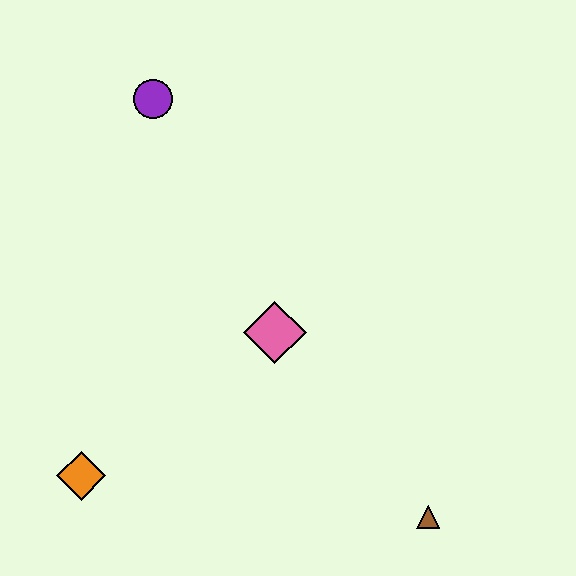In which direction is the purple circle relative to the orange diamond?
The purple circle is above the orange diamond.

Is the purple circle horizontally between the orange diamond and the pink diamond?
Yes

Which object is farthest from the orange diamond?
The purple circle is farthest from the orange diamond.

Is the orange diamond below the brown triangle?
No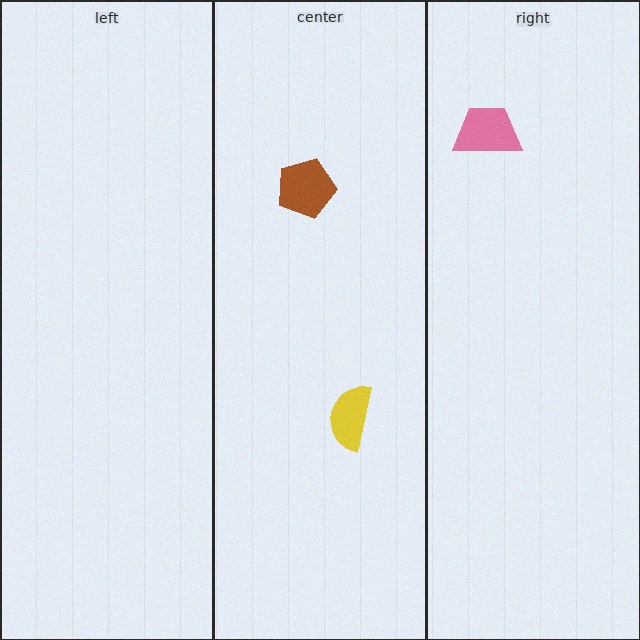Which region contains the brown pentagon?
The center region.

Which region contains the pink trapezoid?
The right region.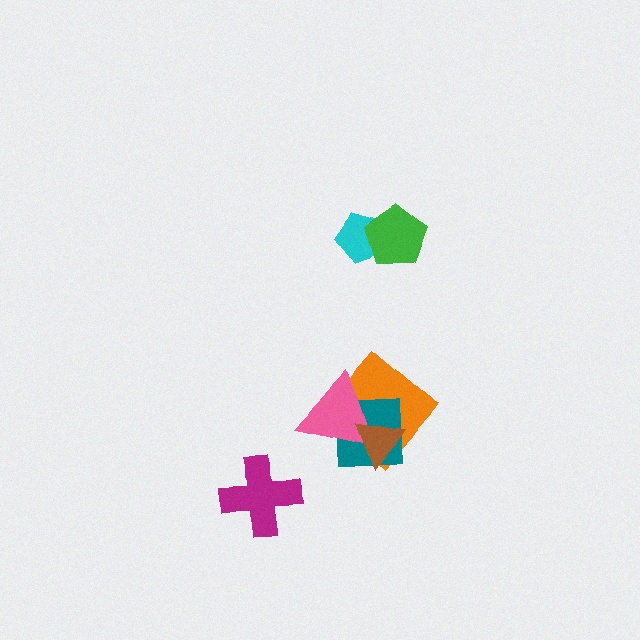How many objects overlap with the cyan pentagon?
1 object overlaps with the cyan pentagon.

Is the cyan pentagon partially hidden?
Yes, it is partially covered by another shape.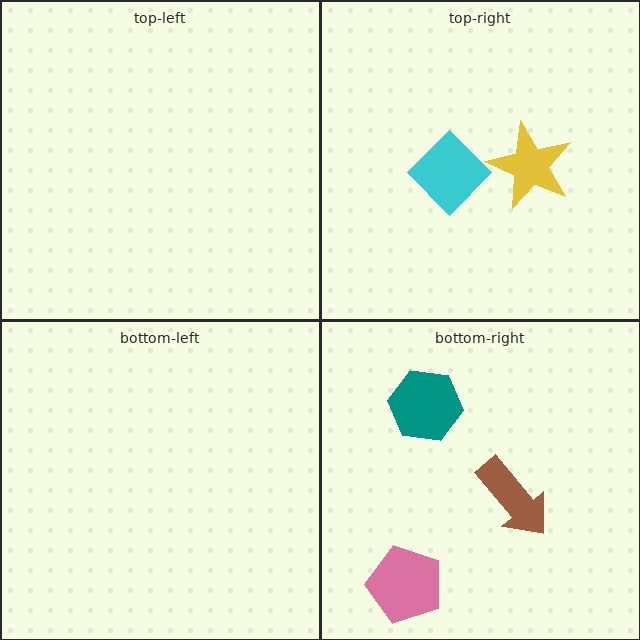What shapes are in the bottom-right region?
The brown arrow, the teal hexagon, the pink pentagon.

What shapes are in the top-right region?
The yellow star, the cyan diamond.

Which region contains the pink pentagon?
The bottom-right region.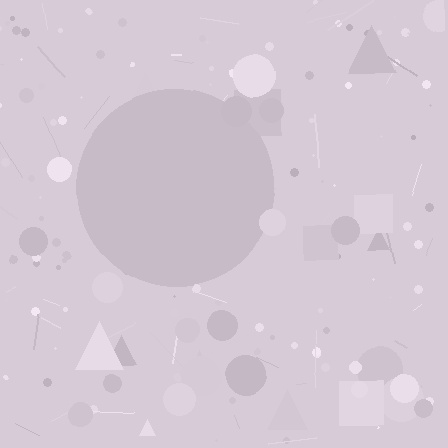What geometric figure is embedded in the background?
A circle is embedded in the background.